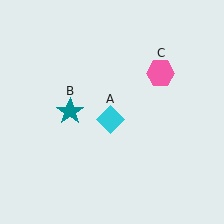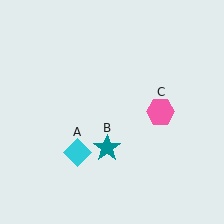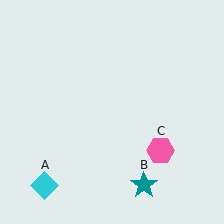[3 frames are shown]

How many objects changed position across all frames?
3 objects changed position: cyan diamond (object A), teal star (object B), pink hexagon (object C).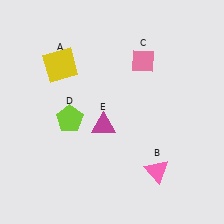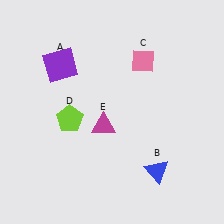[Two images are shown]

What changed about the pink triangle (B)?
In Image 1, B is pink. In Image 2, it changed to blue.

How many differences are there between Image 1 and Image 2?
There are 2 differences between the two images.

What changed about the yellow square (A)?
In Image 1, A is yellow. In Image 2, it changed to purple.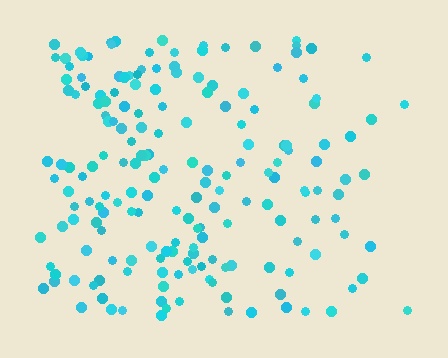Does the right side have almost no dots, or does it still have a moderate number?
Still a moderate number, just noticeably fewer than the left.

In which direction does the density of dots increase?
From right to left, with the left side densest.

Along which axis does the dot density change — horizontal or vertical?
Horizontal.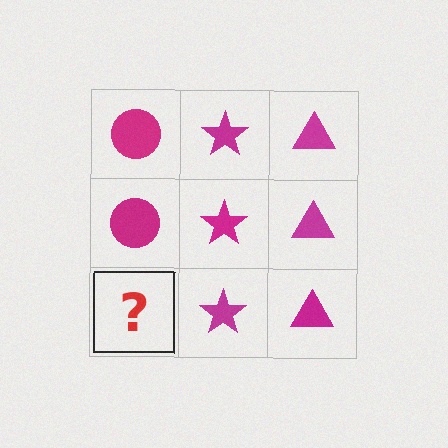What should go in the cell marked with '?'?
The missing cell should contain a magenta circle.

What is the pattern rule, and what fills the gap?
The rule is that each column has a consistent shape. The gap should be filled with a magenta circle.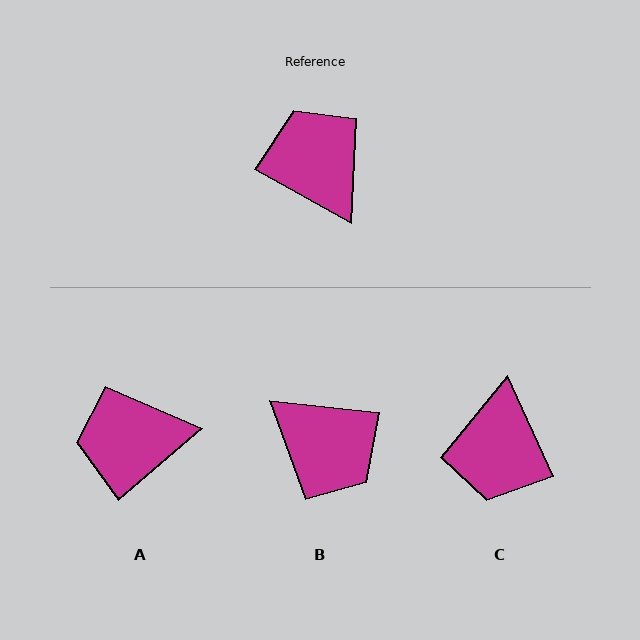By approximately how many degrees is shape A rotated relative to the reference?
Approximately 69 degrees counter-clockwise.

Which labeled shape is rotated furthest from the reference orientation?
B, about 157 degrees away.